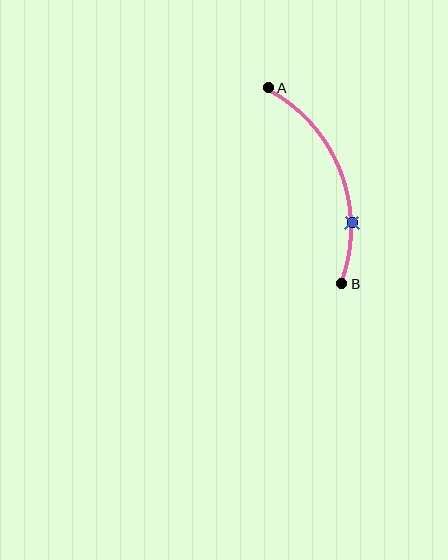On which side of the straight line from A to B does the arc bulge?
The arc bulges to the right of the straight line connecting A and B.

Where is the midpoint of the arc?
The arc midpoint is the point on the curve farthest from the straight line joining A and B. It sits to the right of that line.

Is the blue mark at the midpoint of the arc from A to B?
No. The blue mark lies on the arc but is closer to endpoint B. The arc midpoint would be at the point on the curve equidistant along the arc from both A and B.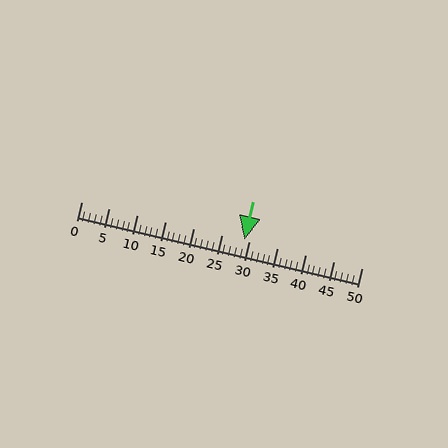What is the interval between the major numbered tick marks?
The major tick marks are spaced 5 units apart.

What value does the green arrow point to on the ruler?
The green arrow points to approximately 29.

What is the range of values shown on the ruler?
The ruler shows values from 0 to 50.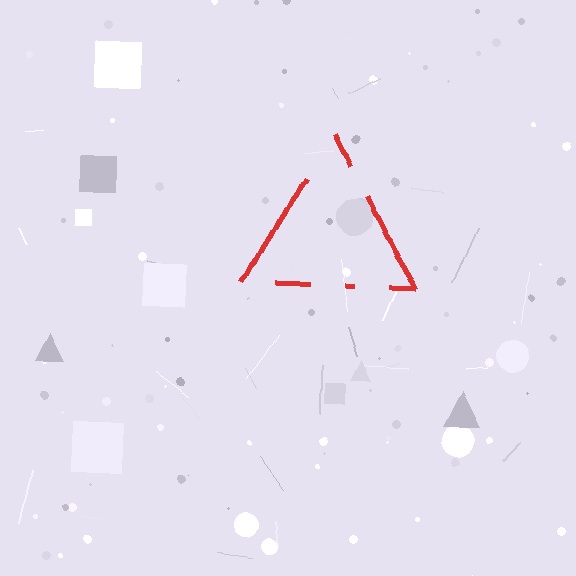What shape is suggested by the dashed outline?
The dashed outline suggests a triangle.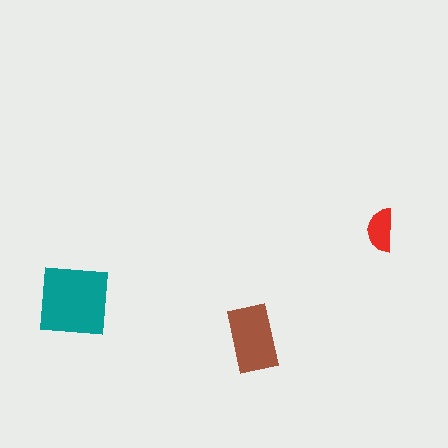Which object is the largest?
The teal square.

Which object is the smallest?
The red semicircle.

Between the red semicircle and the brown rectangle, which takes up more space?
The brown rectangle.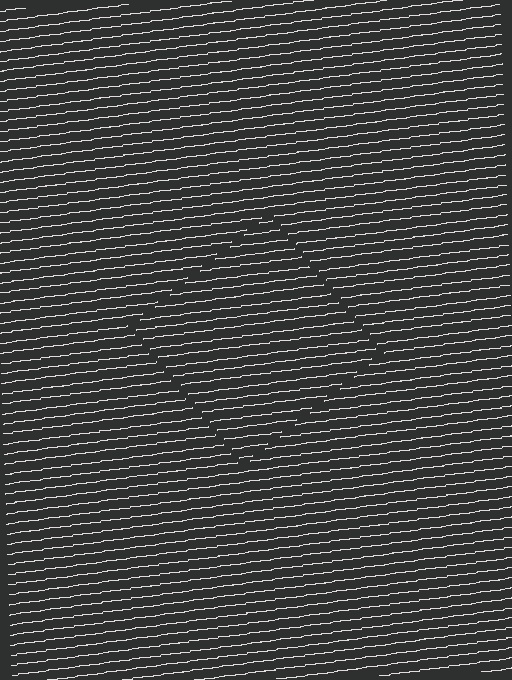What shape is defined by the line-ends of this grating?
An illusory square. The interior of the shape contains the same grating, shifted by half a period — the contour is defined by the phase discontinuity where line-ends from the inner and outer gratings abut.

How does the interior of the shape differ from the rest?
The interior of the shape contains the same grating, shifted by half a period — the contour is defined by the phase discontinuity where line-ends from the inner and outer gratings abut.